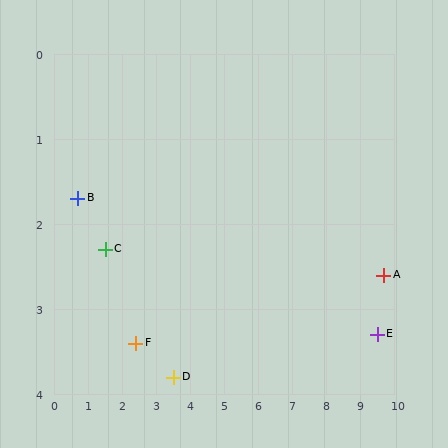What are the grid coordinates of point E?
Point E is at approximately (9.5, 3.3).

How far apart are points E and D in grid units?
Points E and D are about 6.0 grid units apart.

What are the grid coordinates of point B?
Point B is at approximately (0.7, 1.7).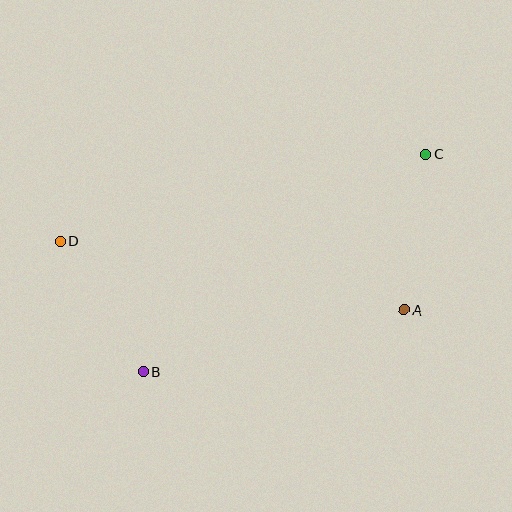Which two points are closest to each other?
Points B and D are closest to each other.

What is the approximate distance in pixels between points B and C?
The distance between B and C is approximately 357 pixels.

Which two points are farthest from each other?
Points C and D are farthest from each other.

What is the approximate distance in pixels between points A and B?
The distance between A and B is approximately 268 pixels.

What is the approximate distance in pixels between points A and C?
The distance between A and C is approximately 158 pixels.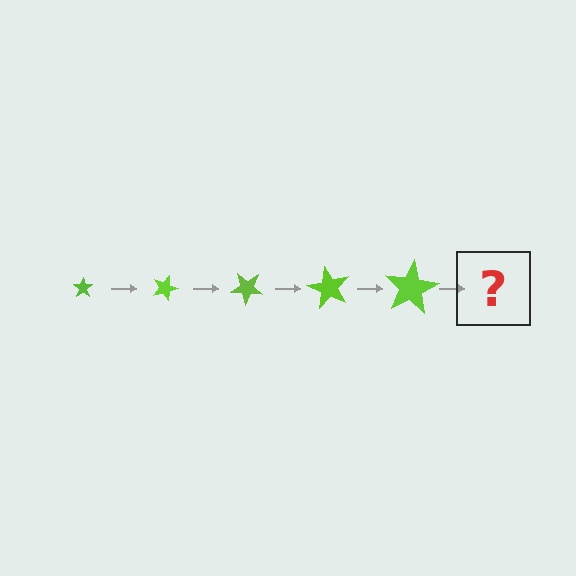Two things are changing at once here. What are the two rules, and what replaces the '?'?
The two rules are that the star grows larger each step and it rotates 20 degrees each step. The '?' should be a star, larger than the previous one and rotated 100 degrees from the start.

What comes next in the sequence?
The next element should be a star, larger than the previous one and rotated 100 degrees from the start.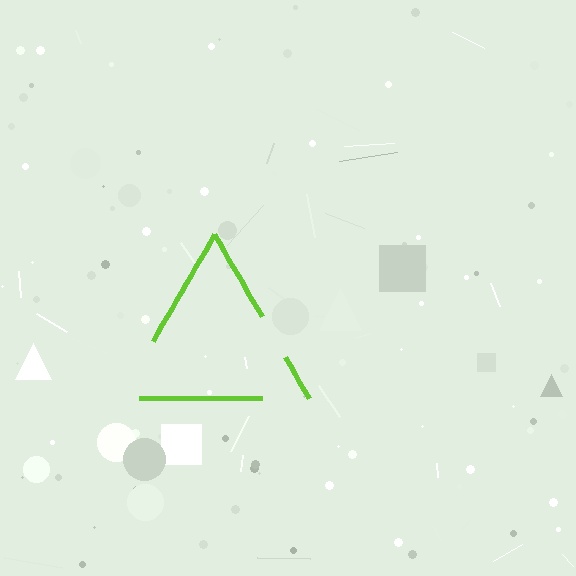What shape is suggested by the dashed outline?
The dashed outline suggests a triangle.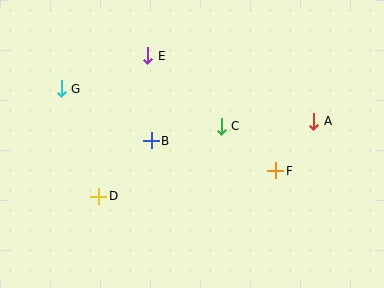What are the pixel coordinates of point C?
Point C is at (221, 126).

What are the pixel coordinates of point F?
Point F is at (276, 171).